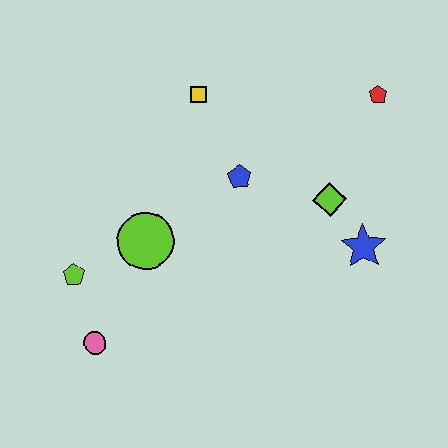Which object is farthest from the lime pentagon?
The red pentagon is farthest from the lime pentagon.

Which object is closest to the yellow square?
The blue pentagon is closest to the yellow square.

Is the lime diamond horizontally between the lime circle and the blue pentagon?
No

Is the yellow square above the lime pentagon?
Yes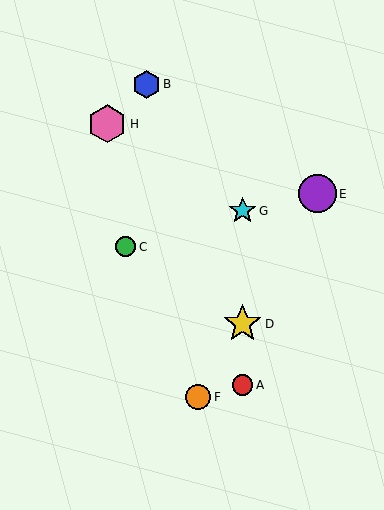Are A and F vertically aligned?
No, A is at x≈243 and F is at x≈198.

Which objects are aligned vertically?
Objects A, D, G are aligned vertically.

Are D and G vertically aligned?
Yes, both are at x≈243.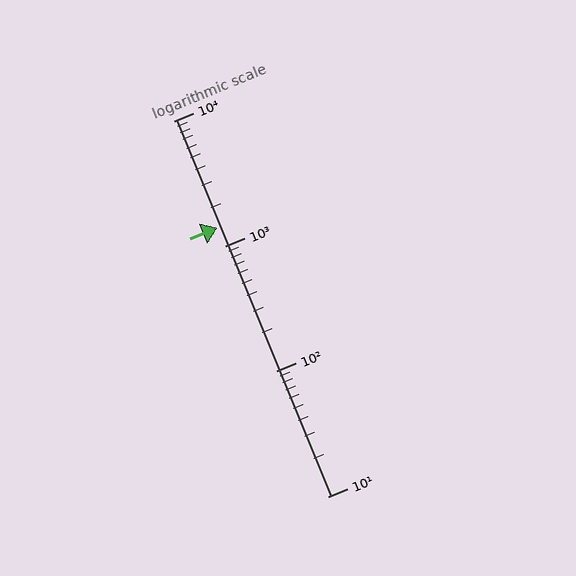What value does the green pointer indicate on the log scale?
The pointer indicates approximately 1400.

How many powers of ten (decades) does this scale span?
The scale spans 3 decades, from 10 to 10000.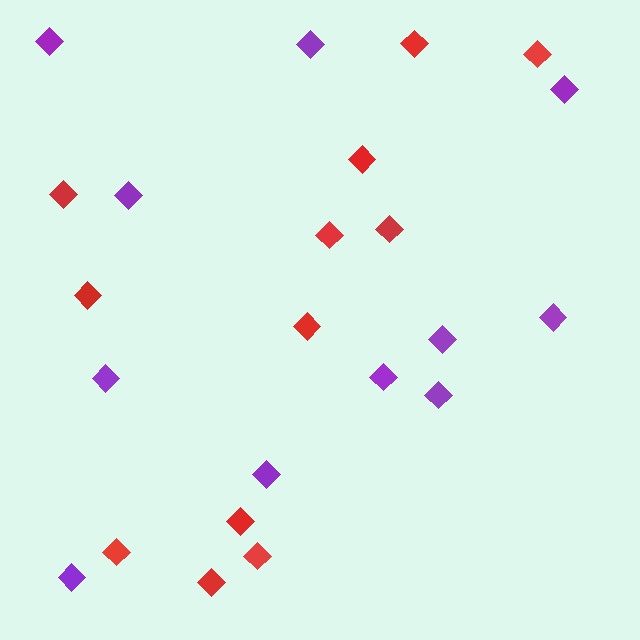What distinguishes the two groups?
There are 2 groups: one group of purple diamonds (11) and one group of red diamonds (12).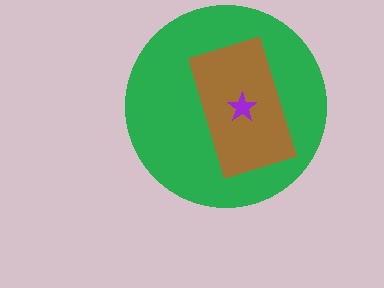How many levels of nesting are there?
3.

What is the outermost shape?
The green circle.